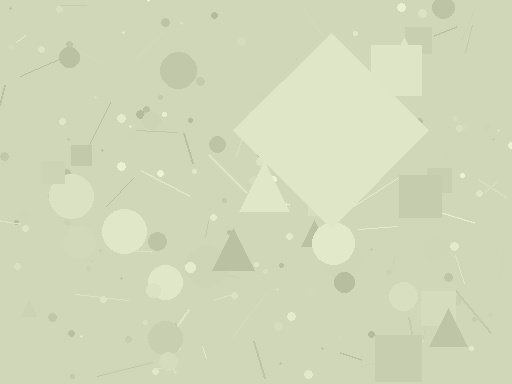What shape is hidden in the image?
A diamond is hidden in the image.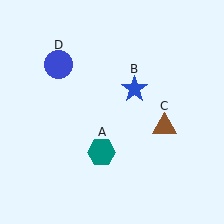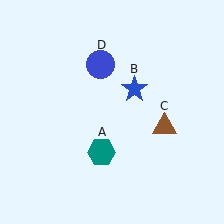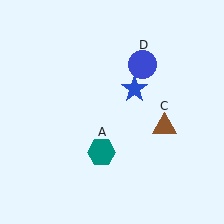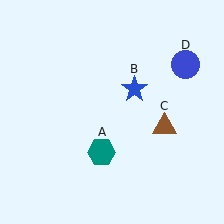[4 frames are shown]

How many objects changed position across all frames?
1 object changed position: blue circle (object D).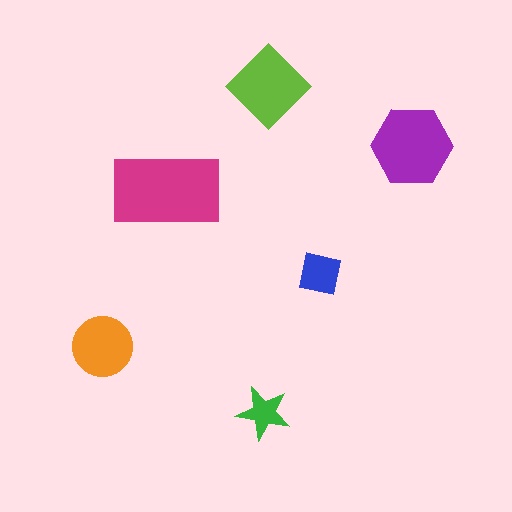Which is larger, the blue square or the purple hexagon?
The purple hexagon.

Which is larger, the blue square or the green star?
The blue square.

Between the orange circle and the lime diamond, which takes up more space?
The lime diamond.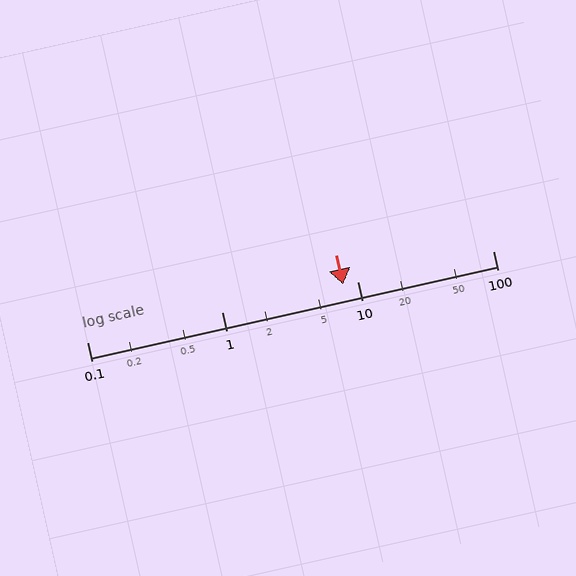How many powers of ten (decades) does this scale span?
The scale spans 3 decades, from 0.1 to 100.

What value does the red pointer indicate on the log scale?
The pointer indicates approximately 7.8.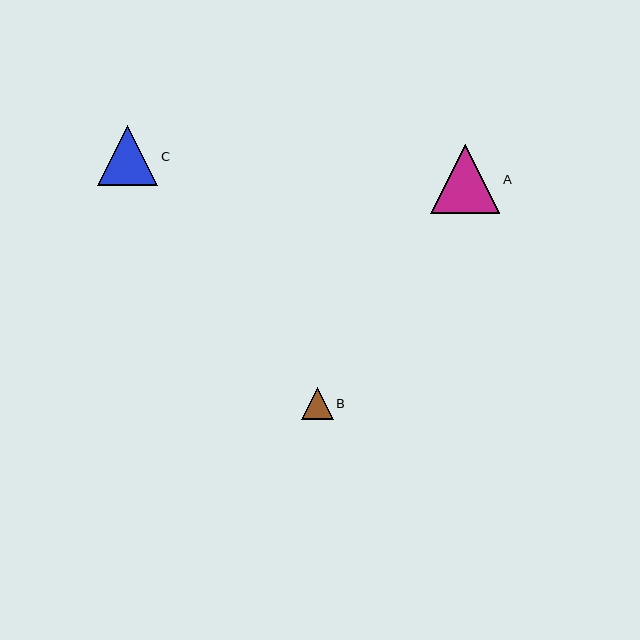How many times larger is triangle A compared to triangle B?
Triangle A is approximately 2.1 times the size of triangle B.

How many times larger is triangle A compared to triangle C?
Triangle A is approximately 1.2 times the size of triangle C.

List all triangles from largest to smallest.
From largest to smallest: A, C, B.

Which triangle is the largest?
Triangle A is the largest with a size of approximately 69 pixels.